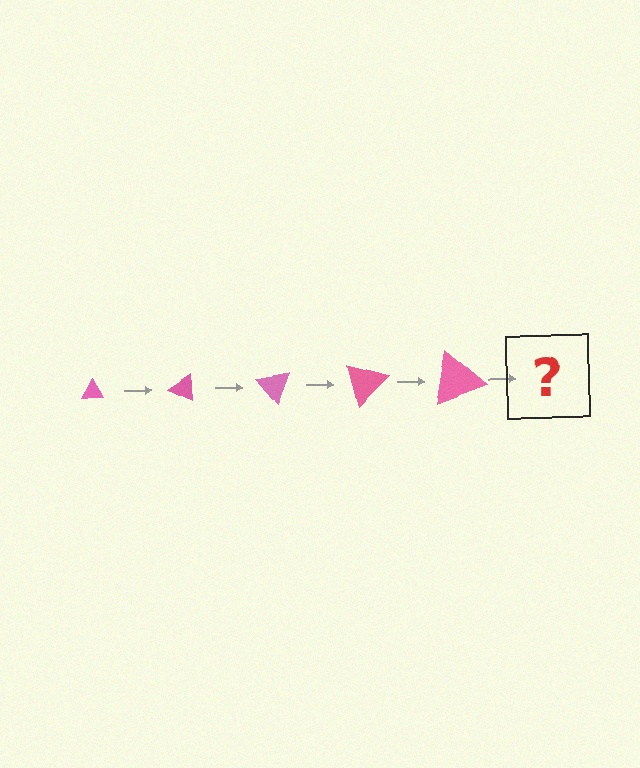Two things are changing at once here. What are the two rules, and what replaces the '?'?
The two rules are that the triangle grows larger each step and it rotates 25 degrees each step. The '?' should be a triangle, larger than the previous one and rotated 125 degrees from the start.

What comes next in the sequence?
The next element should be a triangle, larger than the previous one and rotated 125 degrees from the start.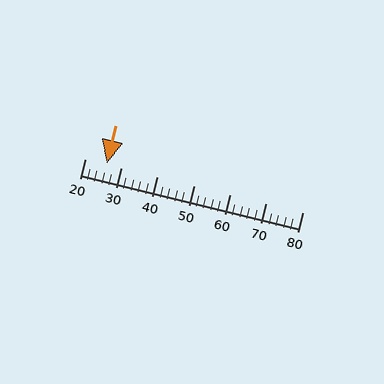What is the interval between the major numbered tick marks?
The major tick marks are spaced 10 units apart.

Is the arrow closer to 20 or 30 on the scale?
The arrow is closer to 30.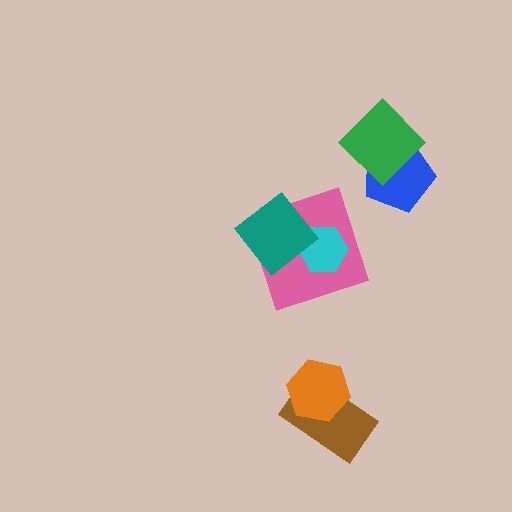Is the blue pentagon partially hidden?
Yes, it is partially covered by another shape.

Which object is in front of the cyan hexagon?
The teal diamond is in front of the cyan hexagon.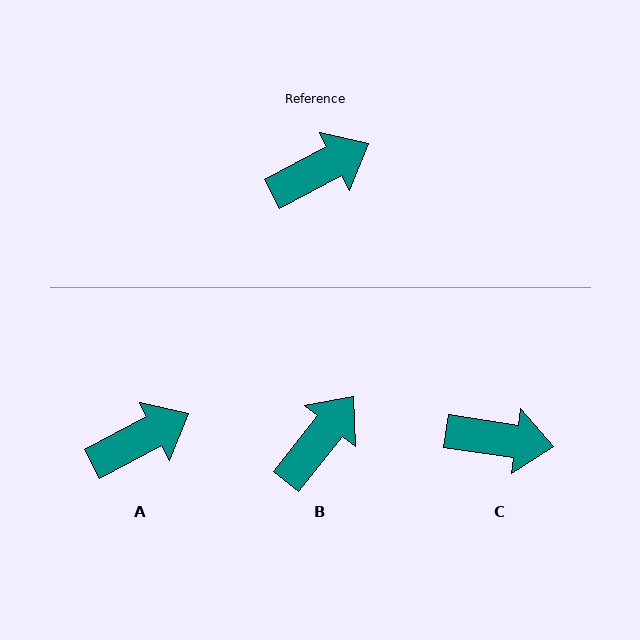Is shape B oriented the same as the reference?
No, it is off by about 24 degrees.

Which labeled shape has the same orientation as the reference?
A.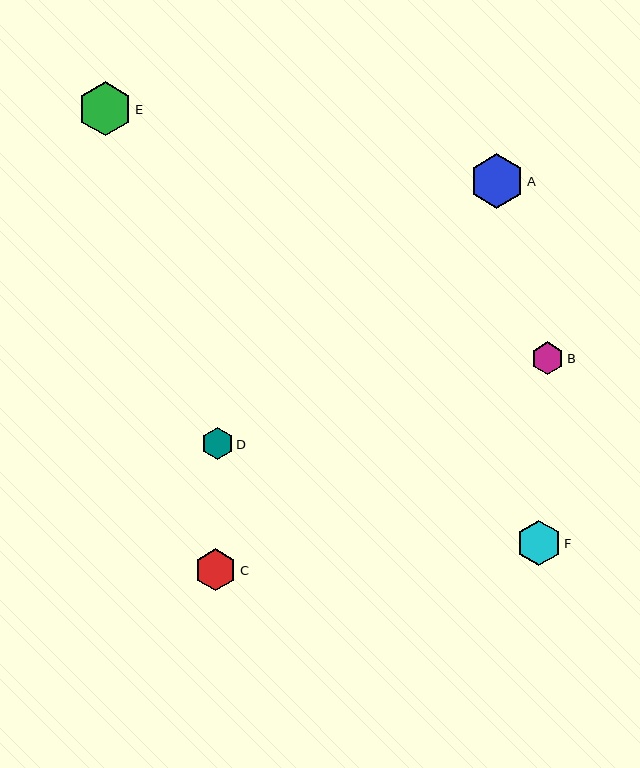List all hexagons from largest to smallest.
From largest to smallest: A, E, F, C, B, D.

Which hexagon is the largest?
Hexagon A is the largest with a size of approximately 55 pixels.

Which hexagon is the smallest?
Hexagon D is the smallest with a size of approximately 32 pixels.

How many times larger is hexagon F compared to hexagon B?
Hexagon F is approximately 1.4 times the size of hexagon B.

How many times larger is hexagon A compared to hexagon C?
Hexagon A is approximately 1.3 times the size of hexagon C.